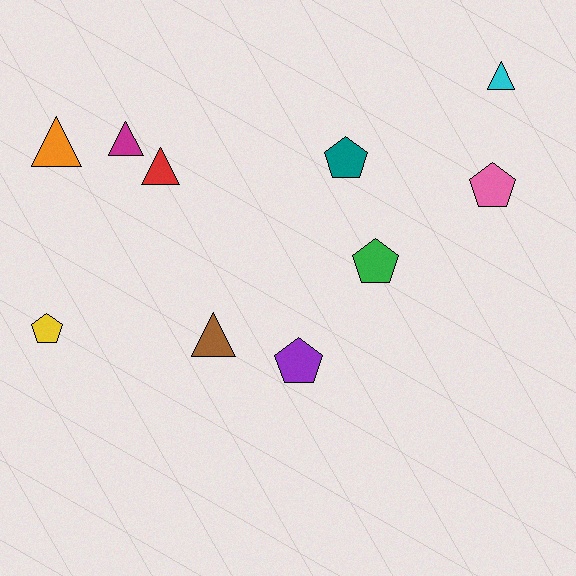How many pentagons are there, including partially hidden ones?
There are 5 pentagons.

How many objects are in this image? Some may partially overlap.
There are 10 objects.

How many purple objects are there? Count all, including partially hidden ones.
There is 1 purple object.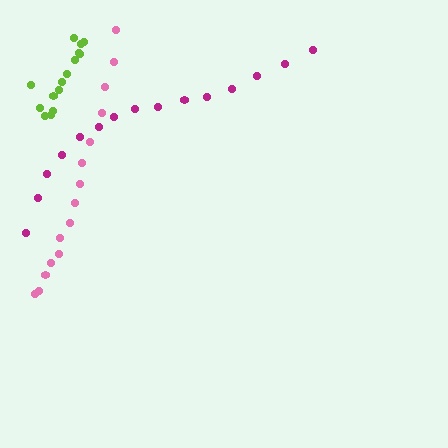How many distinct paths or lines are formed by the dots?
There are 3 distinct paths.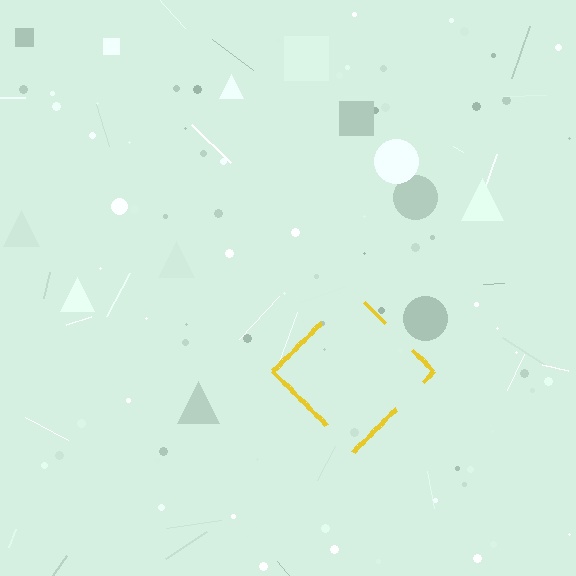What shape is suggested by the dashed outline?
The dashed outline suggests a diamond.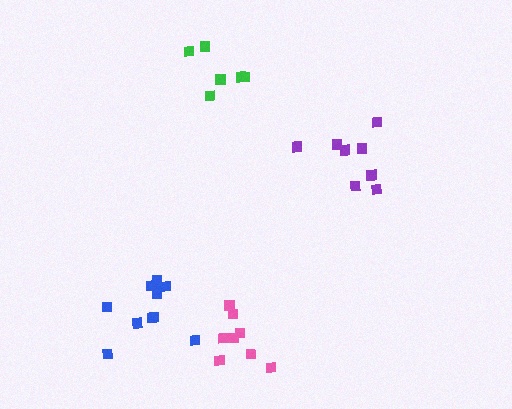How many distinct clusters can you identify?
There are 4 distinct clusters.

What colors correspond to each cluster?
The clusters are colored: pink, green, blue, purple.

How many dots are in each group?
Group 1: 8 dots, Group 2: 6 dots, Group 3: 11 dots, Group 4: 8 dots (33 total).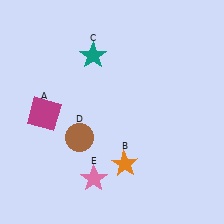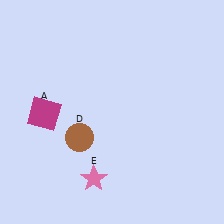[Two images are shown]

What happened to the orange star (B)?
The orange star (B) was removed in Image 2. It was in the bottom-right area of Image 1.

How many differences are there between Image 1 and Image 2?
There are 2 differences between the two images.